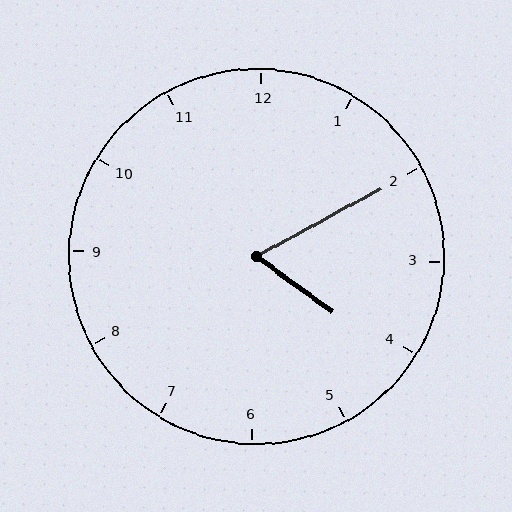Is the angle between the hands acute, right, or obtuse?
It is acute.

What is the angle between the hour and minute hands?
Approximately 65 degrees.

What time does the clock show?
4:10.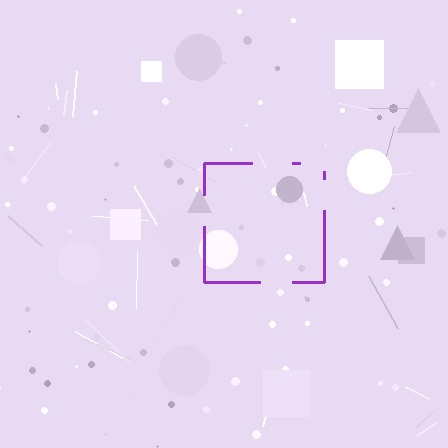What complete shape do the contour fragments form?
The contour fragments form a square.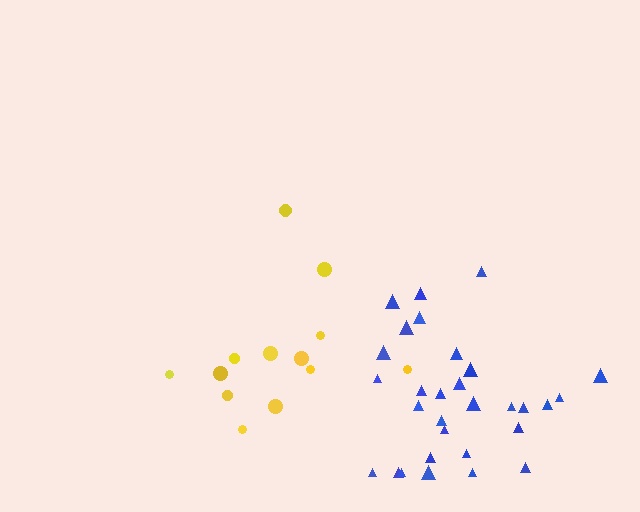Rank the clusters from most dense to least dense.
blue, yellow.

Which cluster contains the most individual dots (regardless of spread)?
Blue (30).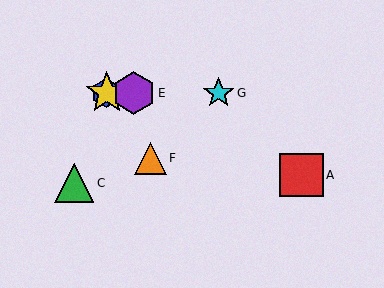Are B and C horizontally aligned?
No, B is at y≈93 and C is at y≈183.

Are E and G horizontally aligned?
Yes, both are at y≈93.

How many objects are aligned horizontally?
4 objects (B, D, E, G) are aligned horizontally.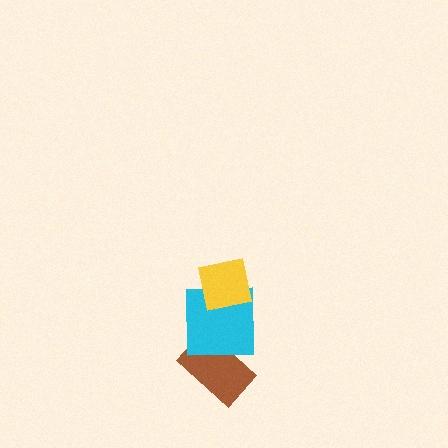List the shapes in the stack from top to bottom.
From top to bottom: the yellow square, the cyan square, the brown rectangle.